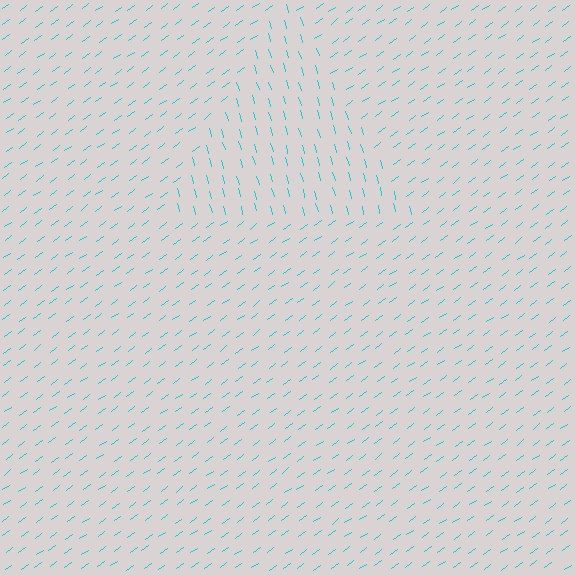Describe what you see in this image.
The image is filled with small cyan line segments. A triangle region in the image has lines oriented differently from the surrounding lines, creating a visible texture boundary.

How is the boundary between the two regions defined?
The boundary is defined purely by a change in line orientation (approximately 69 degrees difference). All lines are the same color and thickness.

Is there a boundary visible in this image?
Yes, there is a texture boundary formed by a change in line orientation.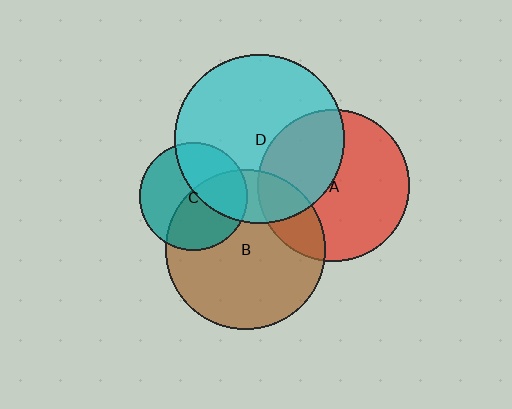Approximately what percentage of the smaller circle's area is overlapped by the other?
Approximately 20%.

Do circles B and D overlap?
Yes.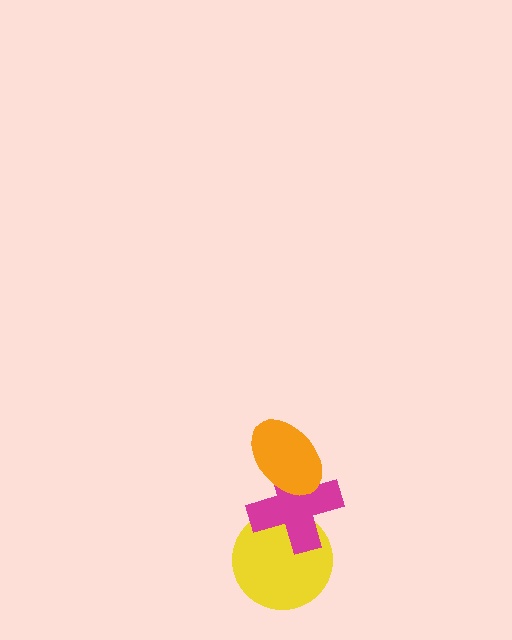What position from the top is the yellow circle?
The yellow circle is 3rd from the top.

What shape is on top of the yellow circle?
The magenta cross is on top of the yellow circle.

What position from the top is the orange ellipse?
The orange ellipse is 1st from the top.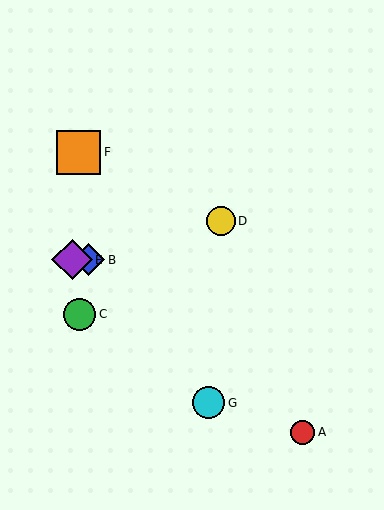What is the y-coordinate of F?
Object F is at y≈152.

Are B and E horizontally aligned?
Yes, both are at y≈260.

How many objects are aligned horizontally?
2 objects (B, E) are aligned horizontally.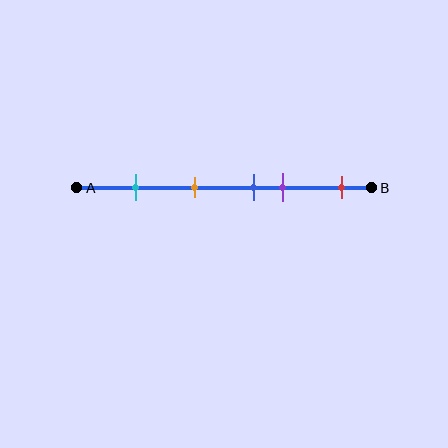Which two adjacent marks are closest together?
The blue and purple marks are the closest adjacent pair.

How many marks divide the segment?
There are 5 marks dividing the segment.